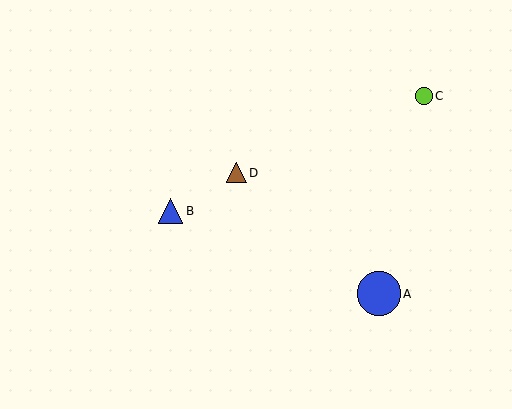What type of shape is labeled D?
Shape D is a brown triangle.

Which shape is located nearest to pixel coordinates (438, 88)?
The lime circle (labeled C) at (424, 96) is nearest to that location.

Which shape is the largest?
The blue circle (labeled A) is the largest.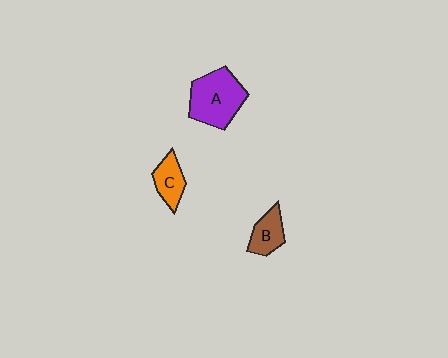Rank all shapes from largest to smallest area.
From largest to smallest: A (purple), B (brown), C (orange).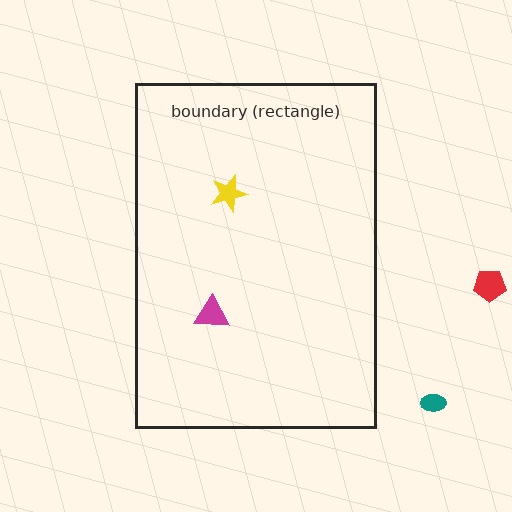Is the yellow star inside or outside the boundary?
Inside.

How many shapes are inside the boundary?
2 inside, 2 outside.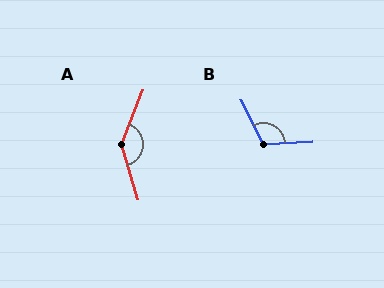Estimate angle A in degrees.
Approximately 142 degrees.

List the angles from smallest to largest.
B (114°), A (142°).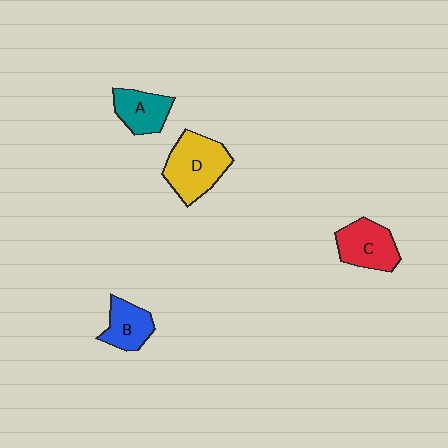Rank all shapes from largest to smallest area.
From largest to smallest: D (yellow), C (red), A (teal), B (blue).